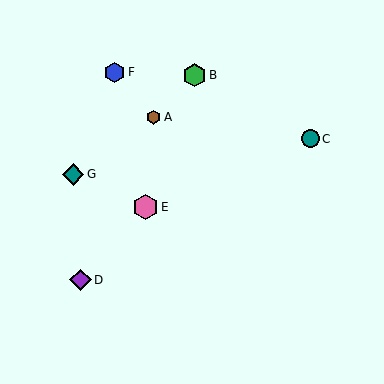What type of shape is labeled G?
Shape G is a teal diamond.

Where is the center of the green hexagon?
The center of the green hexagon is at (195, 75).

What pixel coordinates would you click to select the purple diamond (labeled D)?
Click at (81, 280) to select the purple diamond D.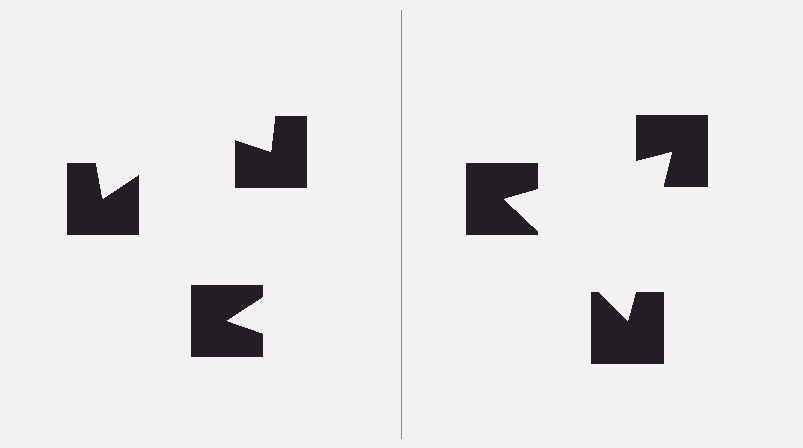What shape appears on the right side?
An illusory triangle.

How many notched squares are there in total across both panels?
6 — 3 on each side.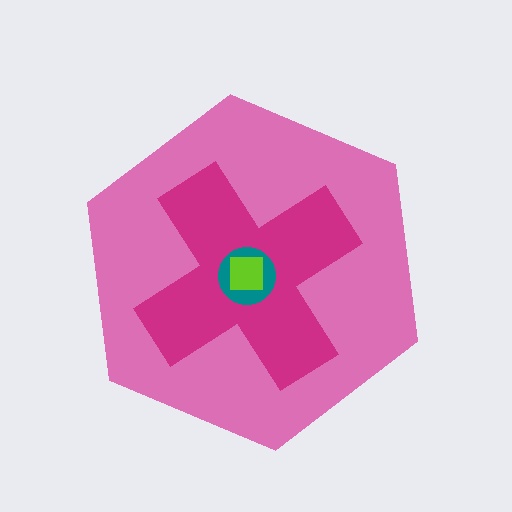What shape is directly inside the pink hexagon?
The magenta cross.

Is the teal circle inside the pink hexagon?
Yes.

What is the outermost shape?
The pink hexagon.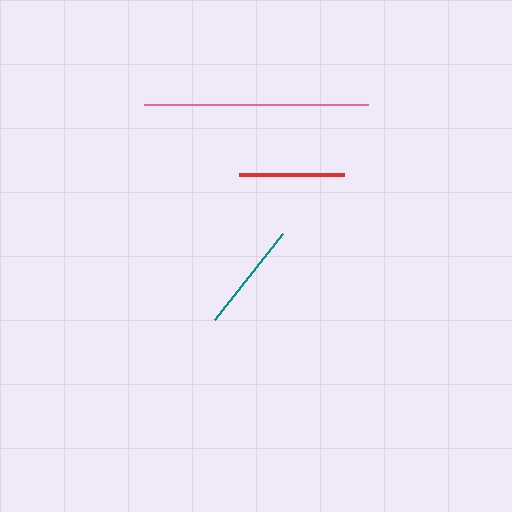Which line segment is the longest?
The pink line is the longest at approximately 224 pixels.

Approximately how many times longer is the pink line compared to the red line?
The pink line is approximately 2.1 times the length of the red line.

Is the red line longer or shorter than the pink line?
The pink line is longer than the red line.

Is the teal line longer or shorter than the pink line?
The pink line is longer than the teal line.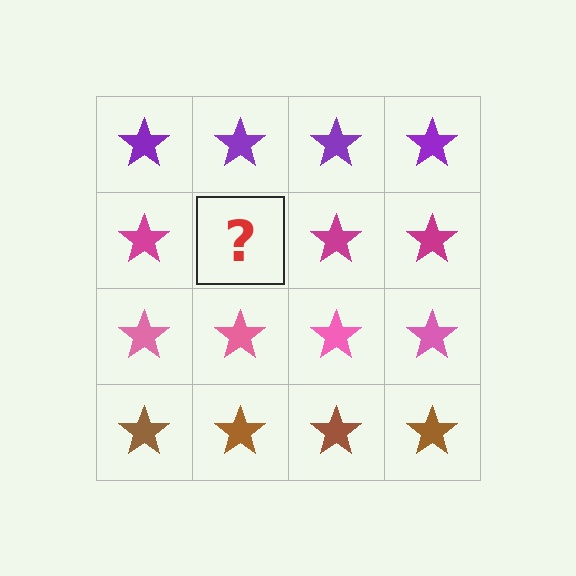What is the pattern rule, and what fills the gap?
The rule is that each row has a consistent color. The gap should be filled with a magenta star.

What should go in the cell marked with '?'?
The missing cell should contain a magenta star.